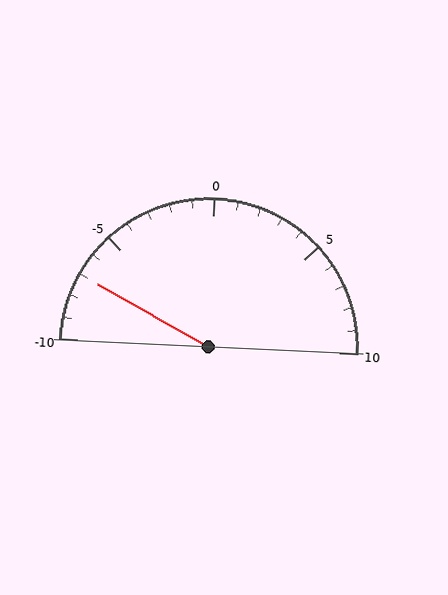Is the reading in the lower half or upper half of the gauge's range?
The reading is in the lower half of the range (-10 to 10).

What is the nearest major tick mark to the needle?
The nearest major tick mark is -5.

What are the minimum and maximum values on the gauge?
The gauge ranges from -10 to 10.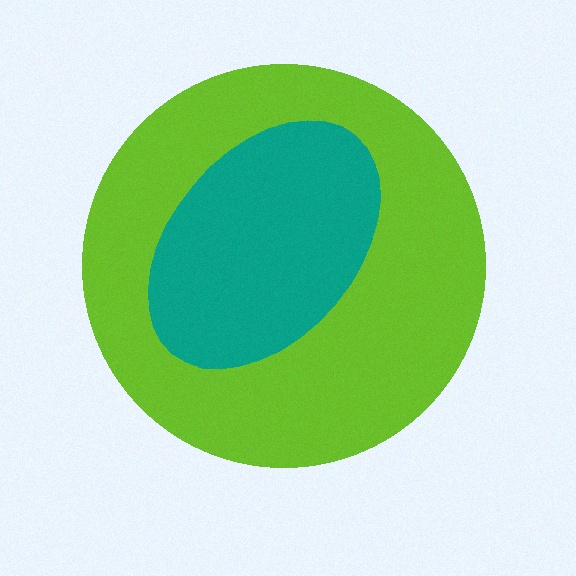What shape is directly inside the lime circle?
The teal ellipse.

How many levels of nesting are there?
2.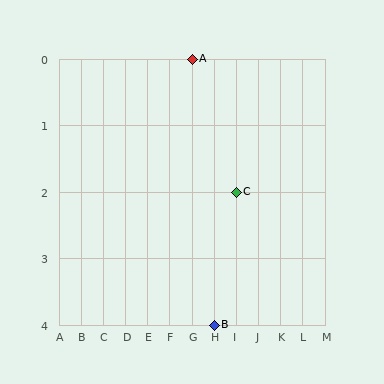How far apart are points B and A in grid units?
Points B and A are 1 column and 4 rows apart (about 4.1 grid units diagonally).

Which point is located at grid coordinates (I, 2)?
Point C is at (I, 2).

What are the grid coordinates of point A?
Point A is at grid coordinates (G, 0).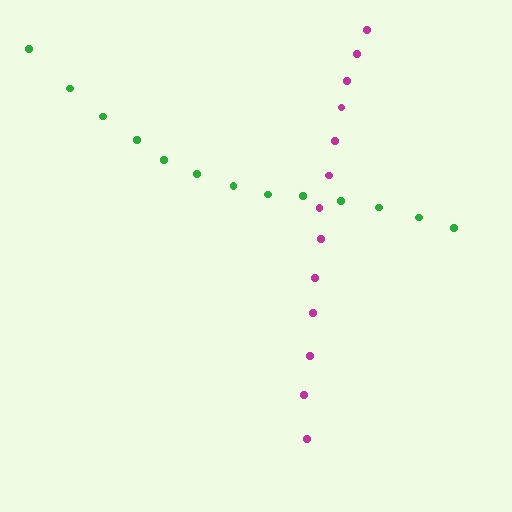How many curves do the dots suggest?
There are 2 distinct paths.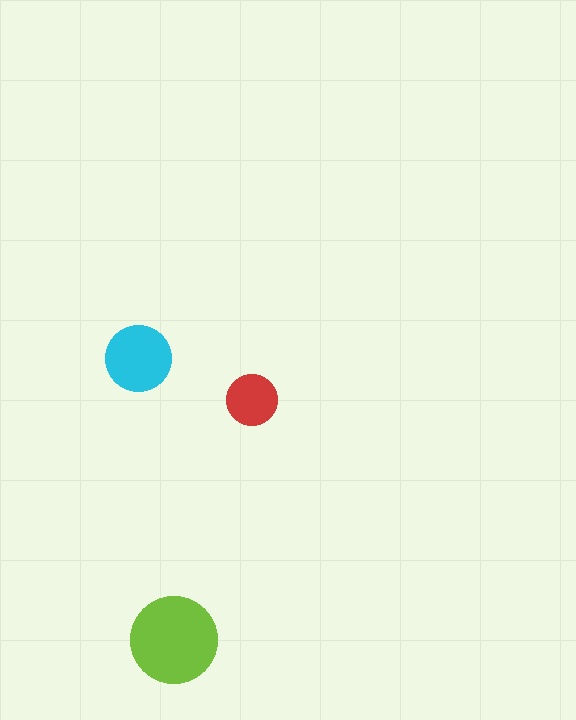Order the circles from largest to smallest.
the lime one, the cyan one, the red one.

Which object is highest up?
The cyan circle is topmost.